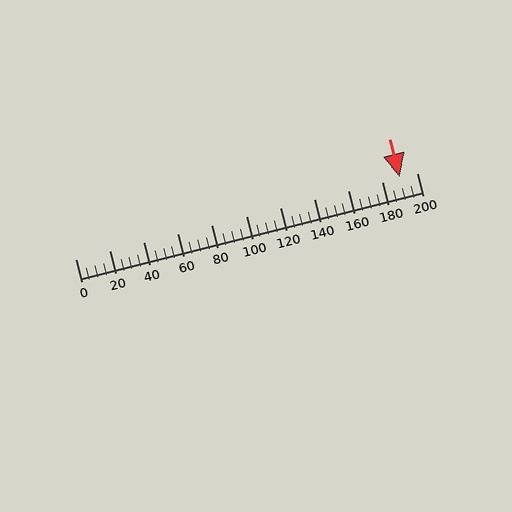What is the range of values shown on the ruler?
The ruler shows values from 0 to 200.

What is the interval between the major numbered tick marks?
The major tick marks are spaced 20 units apart.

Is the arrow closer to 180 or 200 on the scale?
The arrow is closer to 200.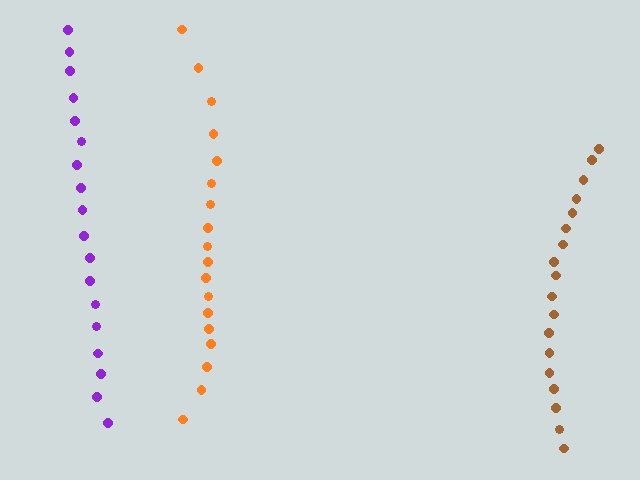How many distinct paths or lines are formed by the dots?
There are 3 distinct paths.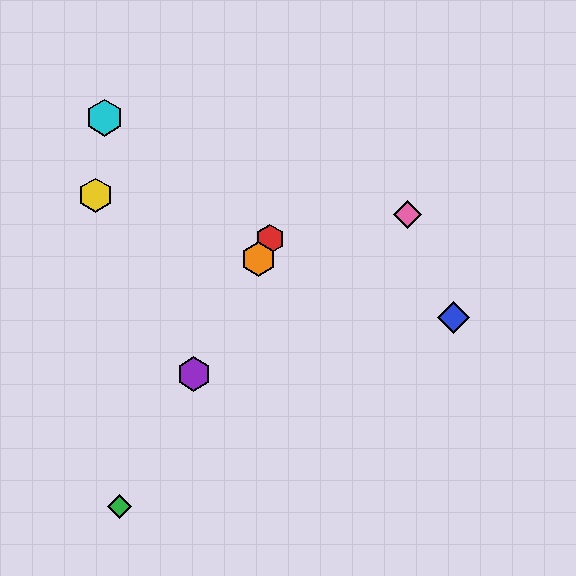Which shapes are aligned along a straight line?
The red hexagon, the green diamond, the purple hexagon, the orange hexagon are aligned along a straight line.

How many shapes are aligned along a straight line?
4 shapes (the red hexagon, the green diamond, the purple hexagon, the orange hexagon) are aligned along a straight line.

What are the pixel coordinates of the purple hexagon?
The purple hexagon is at (194, 374).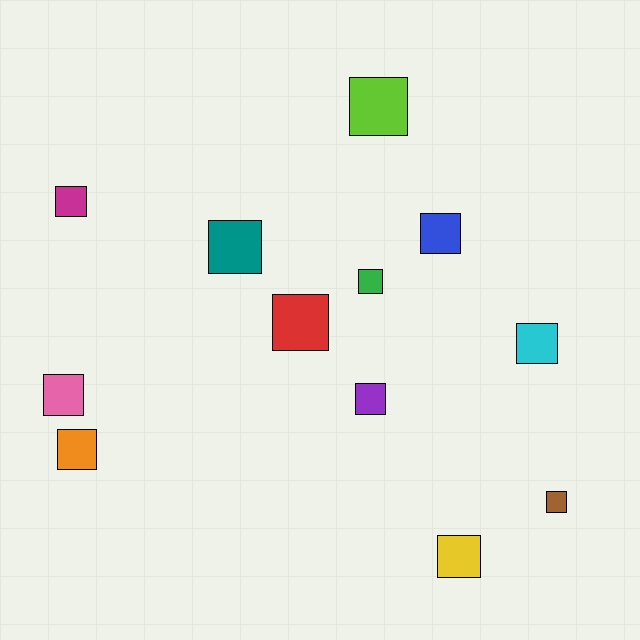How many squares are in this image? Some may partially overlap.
There are 12 squares.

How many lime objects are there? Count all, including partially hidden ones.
There is 1 lime object.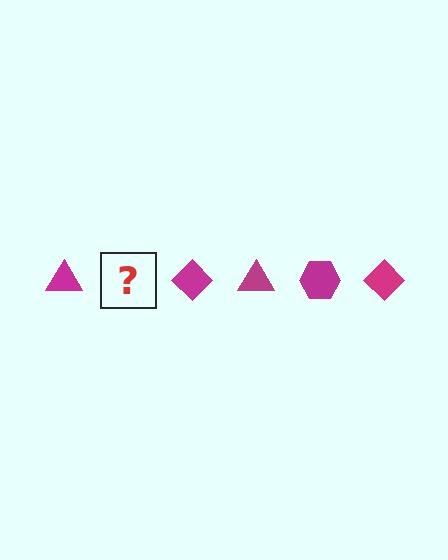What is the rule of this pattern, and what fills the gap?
The rule is that the pattern cycles through triangle, hexagon, diamond shapes in magenta. The gap should be filled with a magenta hexagon.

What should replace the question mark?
The question mark should be replaced with a magenta hexagon.